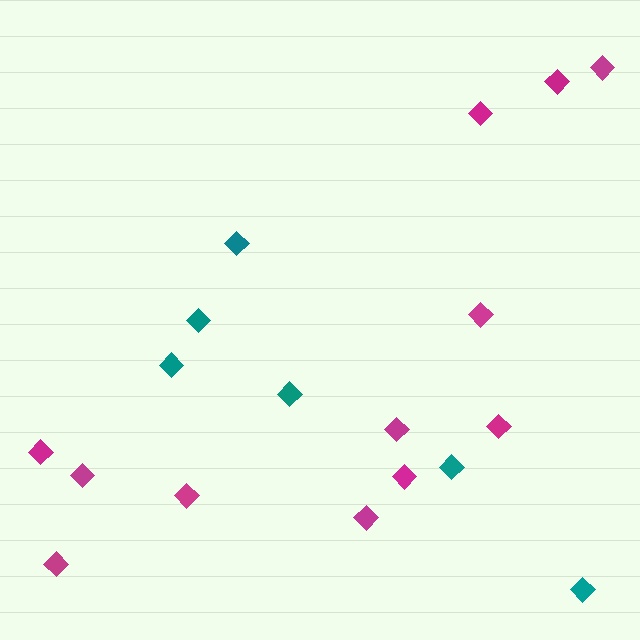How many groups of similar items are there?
There are 2 groups: one group of teal diamonds (6) and one group of magenta diamonds (12).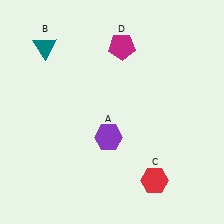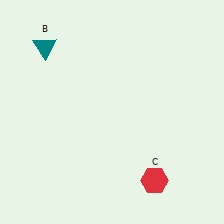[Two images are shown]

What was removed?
The magenta pentagon (D), the purple hexagon (A) were removed in Image 2.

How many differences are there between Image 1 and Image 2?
There are 2 differences between the two images.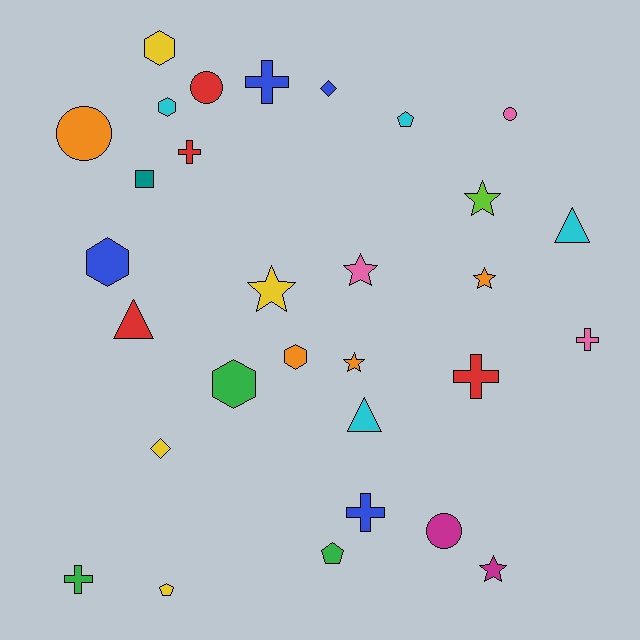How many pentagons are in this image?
There are 3 pentagons.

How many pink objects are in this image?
There are 3 pink objects.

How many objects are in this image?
There are 30 objects.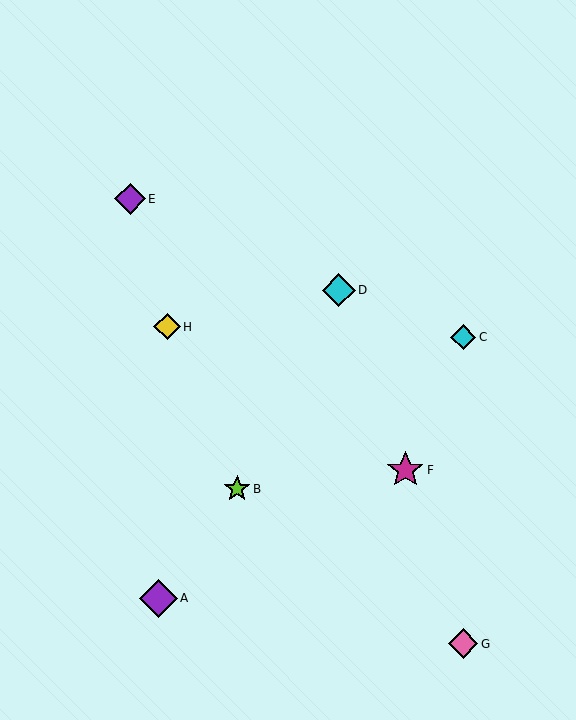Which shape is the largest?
The purple diamond (labeled A) is the largest.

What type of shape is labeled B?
Shape B is a lime star.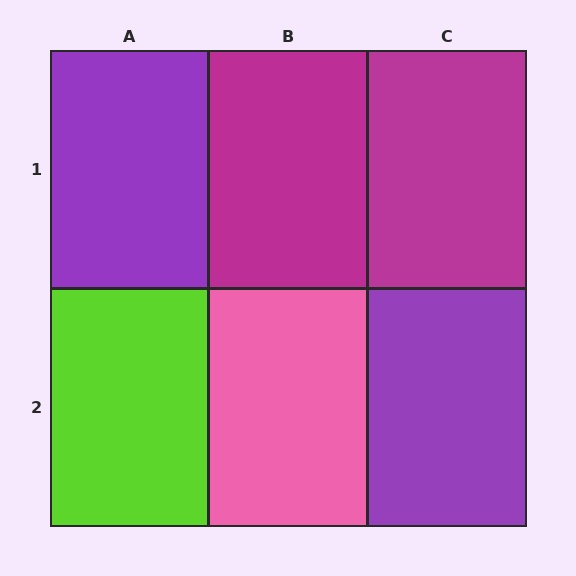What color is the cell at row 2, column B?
Pink.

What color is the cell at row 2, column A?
Lime.